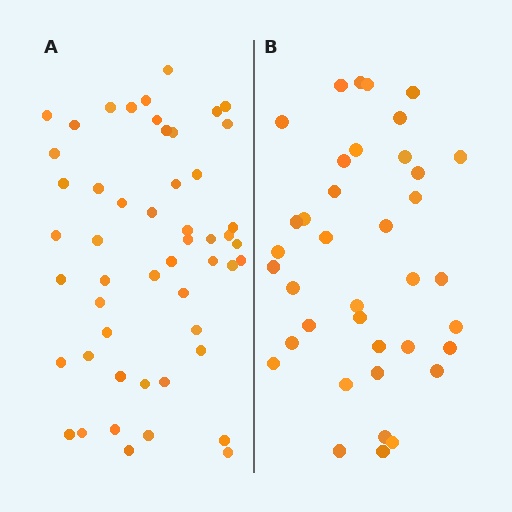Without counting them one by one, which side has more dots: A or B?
Region A (the left region) has more dots.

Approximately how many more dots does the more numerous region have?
Region A has approximately 15 more dots than region B.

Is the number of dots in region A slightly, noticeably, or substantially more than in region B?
Region A has noticeably more, but not dramatically so. The ratio is roughly 1.3 to 1.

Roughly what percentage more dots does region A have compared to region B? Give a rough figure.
About 35% more.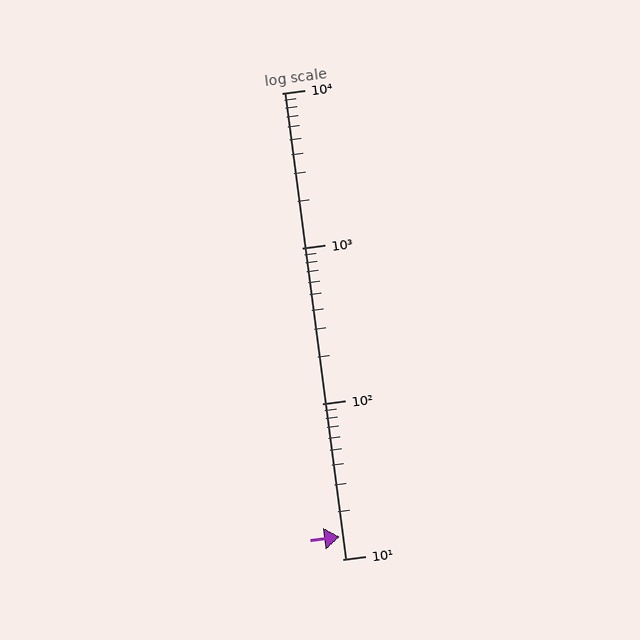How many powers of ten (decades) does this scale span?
The scale spans 3 decades, from 10 to 10000.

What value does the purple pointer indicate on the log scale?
The pointer indicates approximately 14.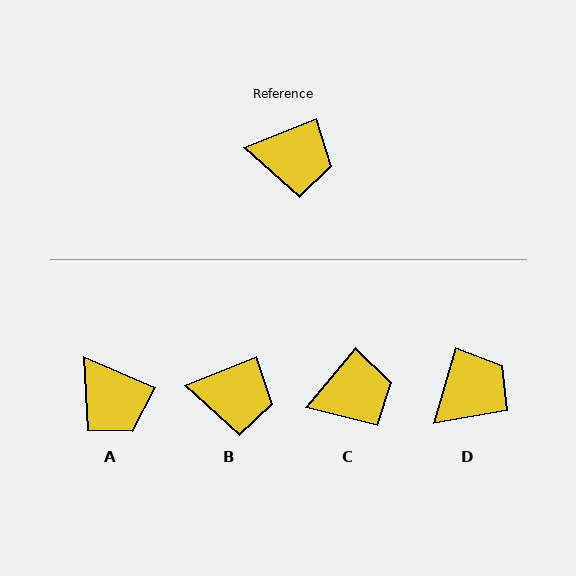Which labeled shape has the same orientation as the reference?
B.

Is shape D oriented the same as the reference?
No, it is off by about 52 degrees.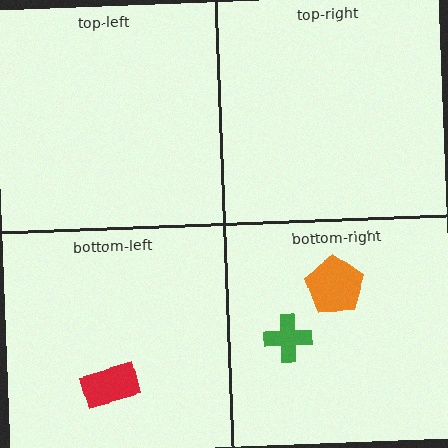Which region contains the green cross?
The bottom-right region.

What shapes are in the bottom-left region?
The red rectangle.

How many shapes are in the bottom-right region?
2.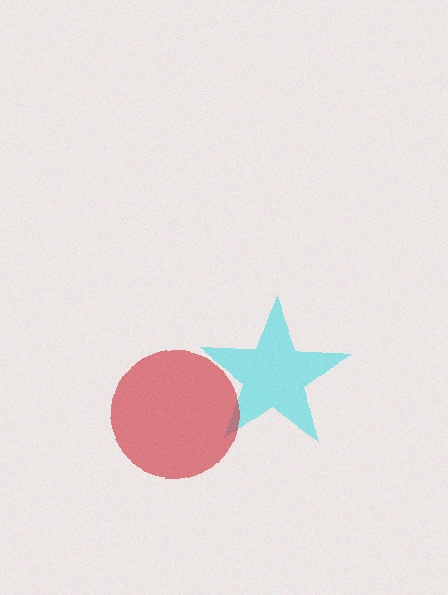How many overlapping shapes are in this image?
There are 2 overlapping shapes in the image.